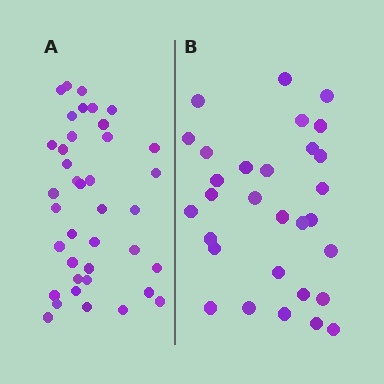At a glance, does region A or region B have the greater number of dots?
Region A (the left region) has more dots.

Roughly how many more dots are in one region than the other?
Region A has roughly 8 or so more dots than region B.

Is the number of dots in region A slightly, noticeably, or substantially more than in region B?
Region A has noticeably more, but not dramatically so. The ratio is roughly 1.3 to 1.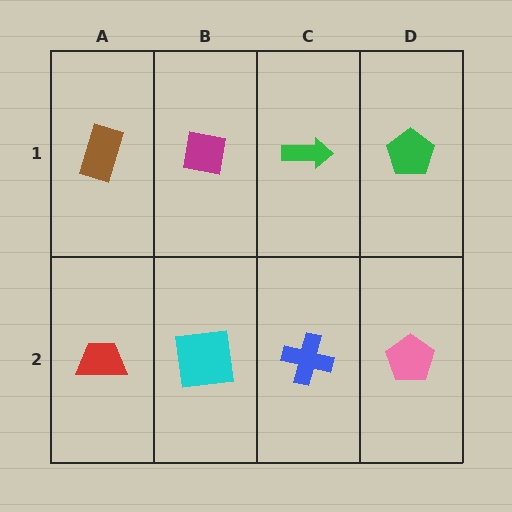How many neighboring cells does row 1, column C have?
3.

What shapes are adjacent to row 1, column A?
A red trapezoid (row 2, column A), a magenta square (row 1, column B).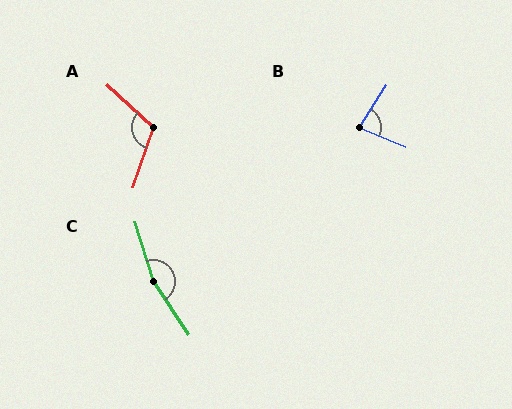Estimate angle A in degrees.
Approximately 114 degrees.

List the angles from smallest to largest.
B (79°), A (114°), C (163°).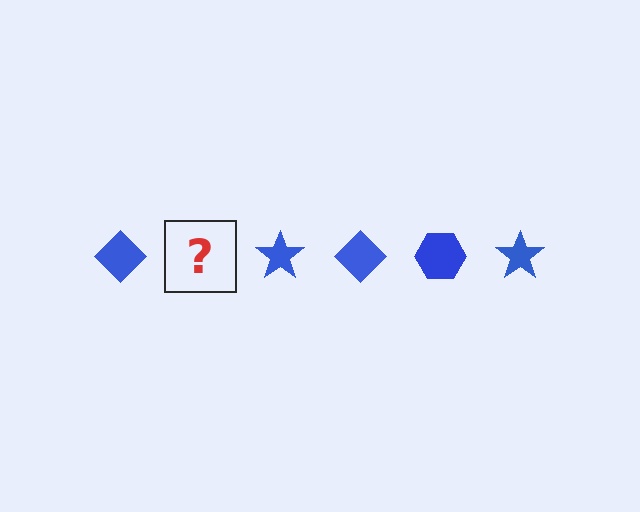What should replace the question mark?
The question mark should be replaced with a blue hexagon.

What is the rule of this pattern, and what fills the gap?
The rule is that the pattern cycles through diamond, hexagon, star shapes in blue. The gap should be filled with a blue hexagon.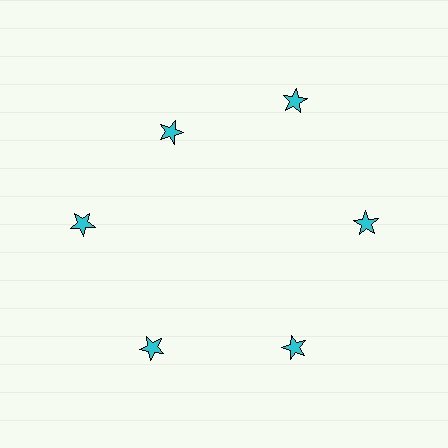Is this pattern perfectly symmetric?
No. The 6 cyan stars are arranged in a ring, but one element near the 11 o'clock position is pulled inward toward the center, breaking the 6-fold rotational symmetry.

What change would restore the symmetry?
The symmetry would be restored by moving it outward, back onto the ring so that all 6 stars sit at equal angles and equal distance from the center.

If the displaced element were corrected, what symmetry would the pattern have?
It would have 6-fold rotational symmetry — the pattern would map onto itself every 60 degrees.